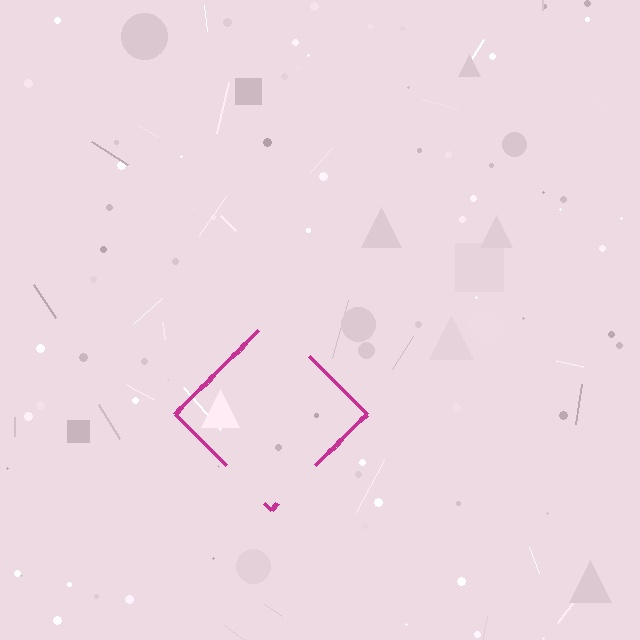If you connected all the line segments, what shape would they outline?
They would outline a diamond.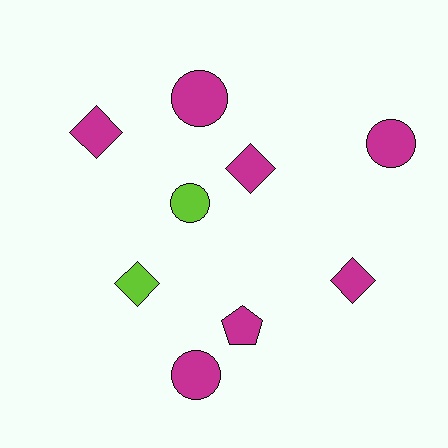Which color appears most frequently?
Magenta, with 7 objects.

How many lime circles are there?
There is 1 lime circle.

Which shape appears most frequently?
Diamond, with 4 objects.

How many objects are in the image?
There are 9 objects.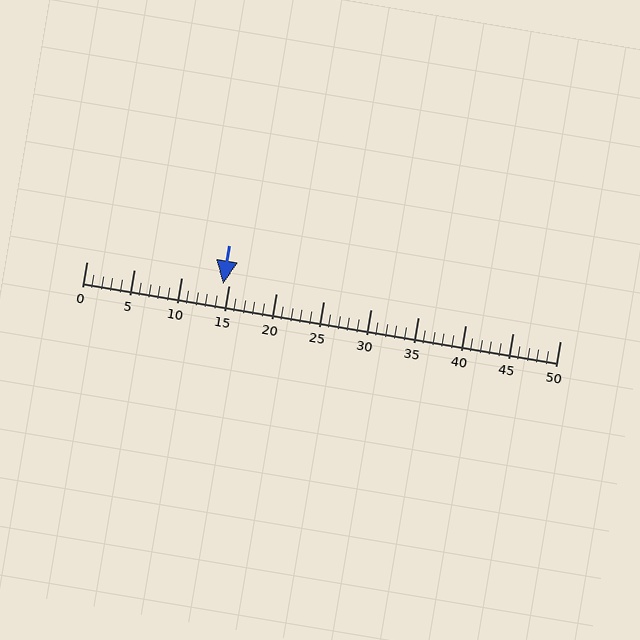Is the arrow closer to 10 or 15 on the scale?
The arrow is closer to 15.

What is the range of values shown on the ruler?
The ruler shows values from 0 to 50.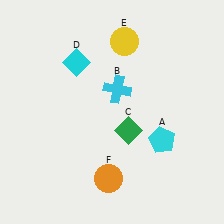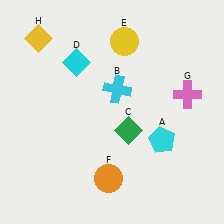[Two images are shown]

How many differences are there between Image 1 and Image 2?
There are 2 differences between the two images.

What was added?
A pink cross (G), a yellow diamond (H) were added in Image 2.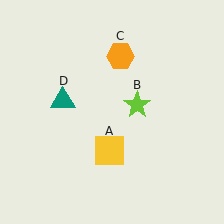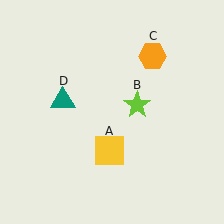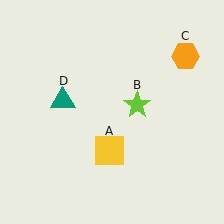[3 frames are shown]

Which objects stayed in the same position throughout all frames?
Yellow square (object A) and lime star (object B) and teal triangle (object D) remained stationary.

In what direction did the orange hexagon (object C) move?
The orange hexagon (object C) moved right.